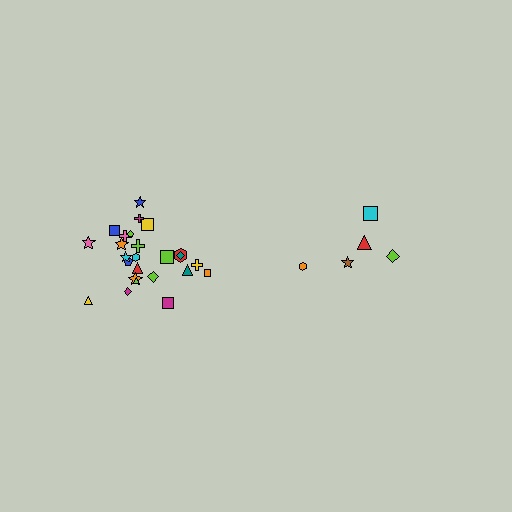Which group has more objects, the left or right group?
The left group.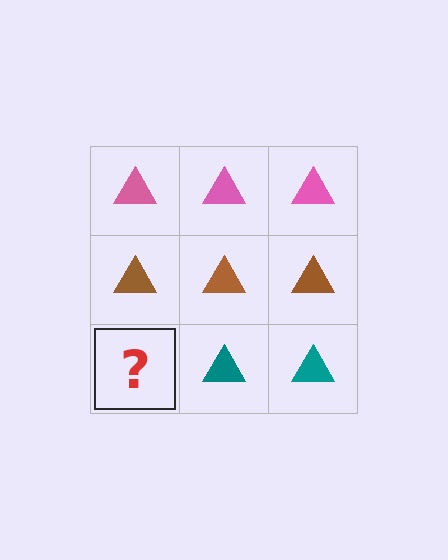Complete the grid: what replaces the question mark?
The question mark should be replaced with a teal triangle.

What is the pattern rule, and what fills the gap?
The rule is that each row has a consistent color. The gap should be filled with a teal triangle.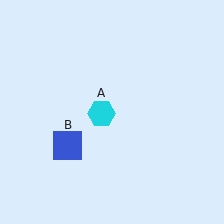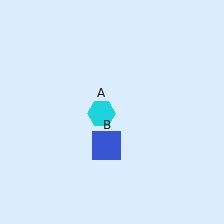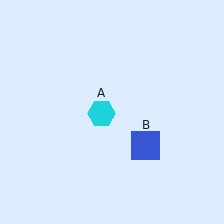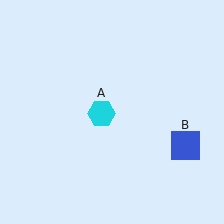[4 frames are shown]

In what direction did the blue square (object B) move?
The blue square (object B) moved right.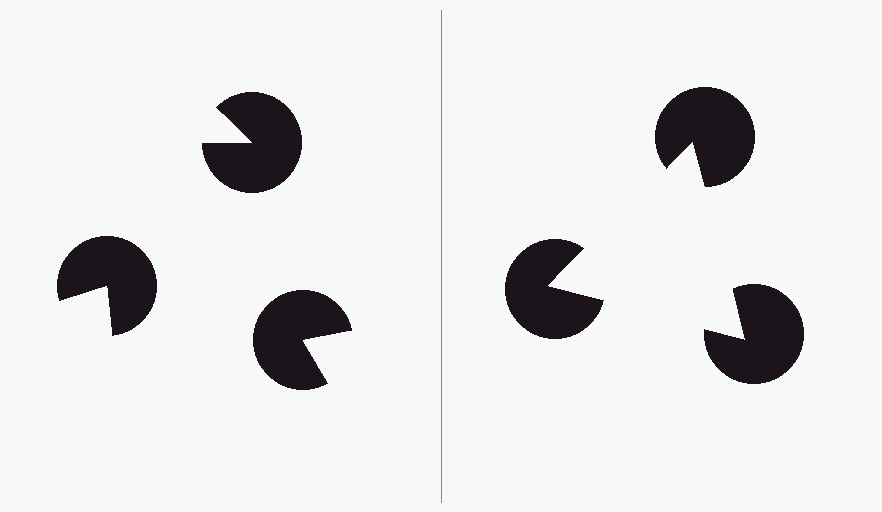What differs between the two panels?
The pac-man discs are positioned identically on both sides; only the wedge orientations differ. On the right they align to a triangle; on the left they are misaligned.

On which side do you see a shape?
An illusory triangle appears on the right side. On the left side the wedge cuts are rotated, so no coherent shape forms.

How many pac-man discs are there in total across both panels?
6 — 3 on each side.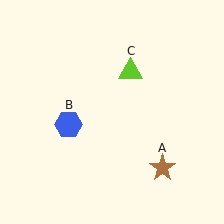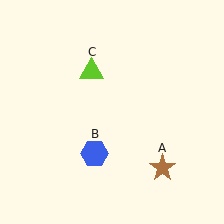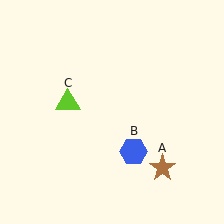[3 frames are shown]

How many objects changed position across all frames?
2 objects changed position: blue hexagon (object B), lime triangle (object C).